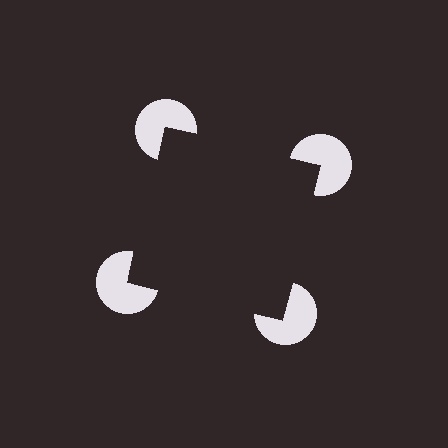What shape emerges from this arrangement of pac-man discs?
An illusory square — its edges are inferred from the aligned wedge cuts in the pac-man discs, not physically drawn.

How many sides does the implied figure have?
4 sides.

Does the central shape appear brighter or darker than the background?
It typically appears slightly darker than the background, even though no actual brightness change is drawn.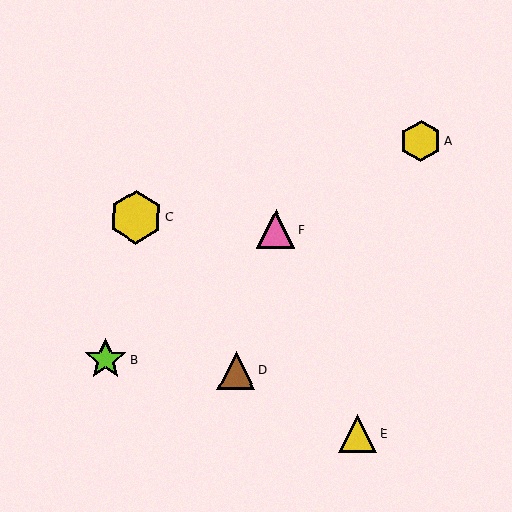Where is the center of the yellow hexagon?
The center of the yellow hexagon is at (421, 141).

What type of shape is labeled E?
Shape E is a yellow triangle.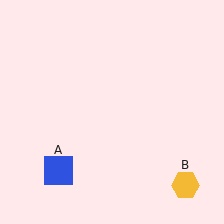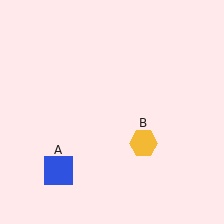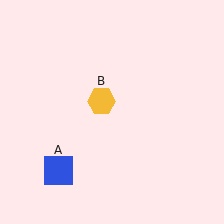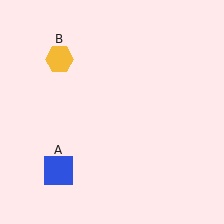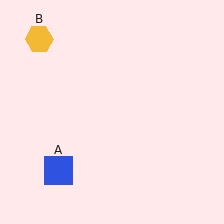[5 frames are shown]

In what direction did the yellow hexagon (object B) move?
The yellow hexagon (object B) moved up and to the left.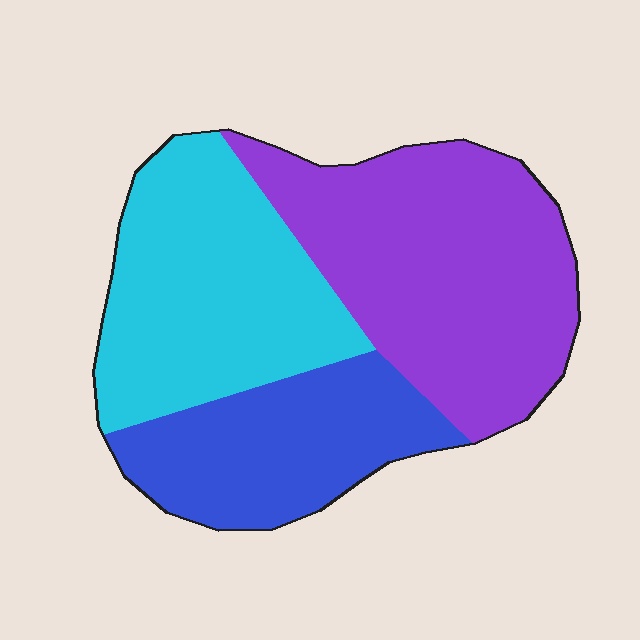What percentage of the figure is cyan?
Cyan covers 34% of the figure.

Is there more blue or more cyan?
Cyan.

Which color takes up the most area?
Purple, at roughly 40%.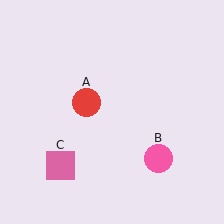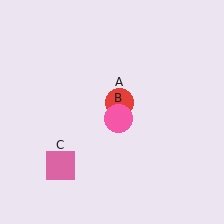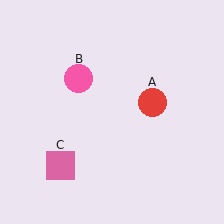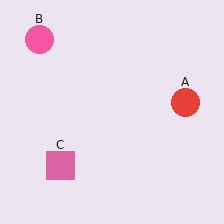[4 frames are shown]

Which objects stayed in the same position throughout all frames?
Pink square (object C) remained stationary.